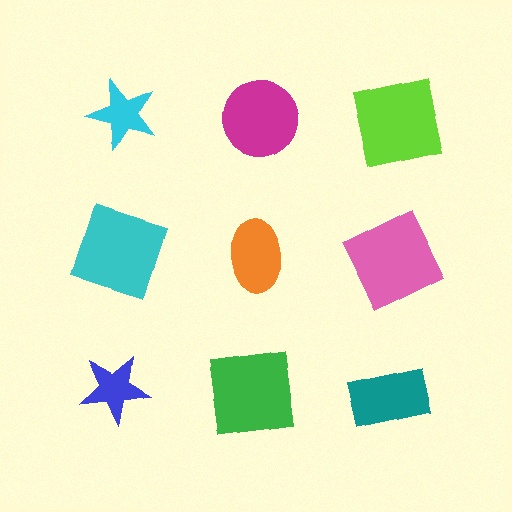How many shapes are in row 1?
3 shapes.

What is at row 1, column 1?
A cyan star.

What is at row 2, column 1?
A cyan square.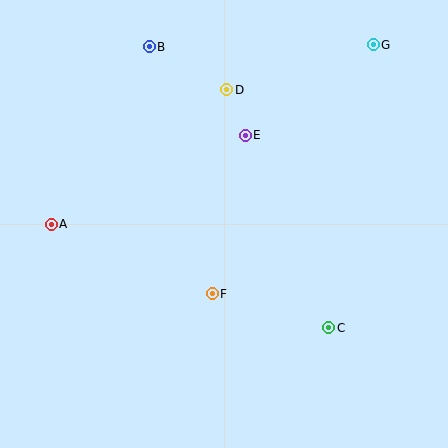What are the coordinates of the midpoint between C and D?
The midpoint between C and D is at (278, 209).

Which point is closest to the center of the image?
Point F at (212, 294) is closest to the center.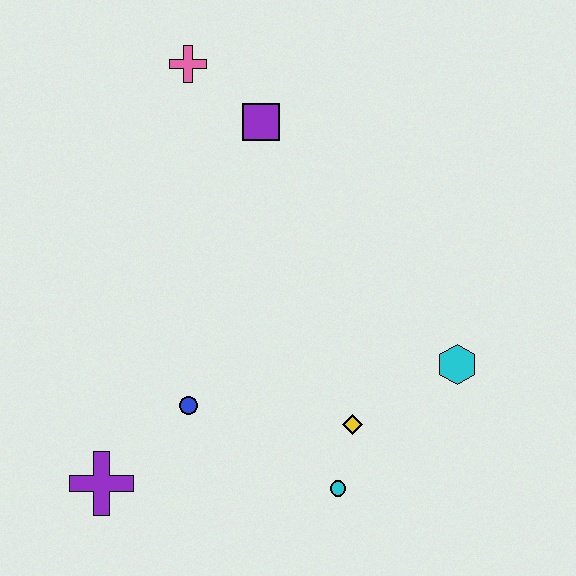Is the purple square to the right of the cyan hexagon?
No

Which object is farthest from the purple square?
The purple cross is farthest from the purple square.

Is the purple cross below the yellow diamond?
Yes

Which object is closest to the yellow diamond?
The cyan circle is closest to the yellow diamond.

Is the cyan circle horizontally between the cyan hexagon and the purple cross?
Yes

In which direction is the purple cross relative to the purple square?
The purple cross is below the purple square.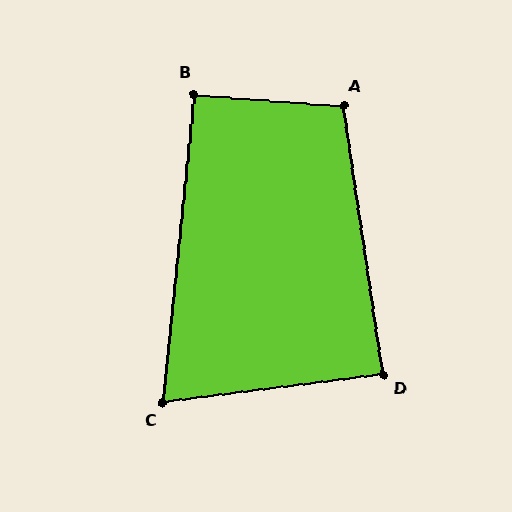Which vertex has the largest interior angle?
A, at approximately 103 degrees.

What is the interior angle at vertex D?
Approximately 89 degrees (approximately right).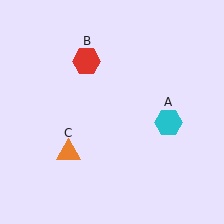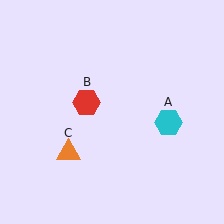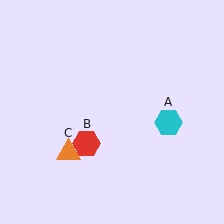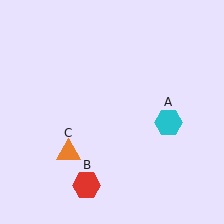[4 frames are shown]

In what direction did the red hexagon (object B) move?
The red hexagon (object B) moved down.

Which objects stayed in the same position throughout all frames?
Cyan hexagon (object A) and orange triangle (object C) remained stationary.